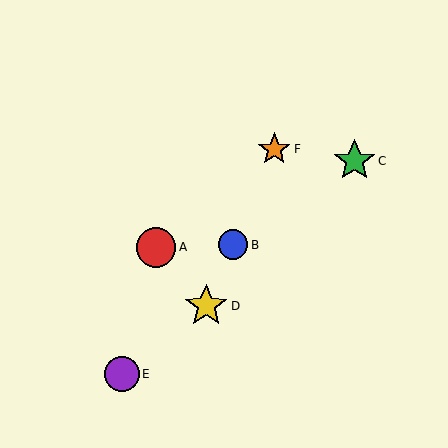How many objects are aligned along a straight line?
3 objects (B, D, F) are aligned along a straight line.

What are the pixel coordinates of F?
Object F is at (274, 149).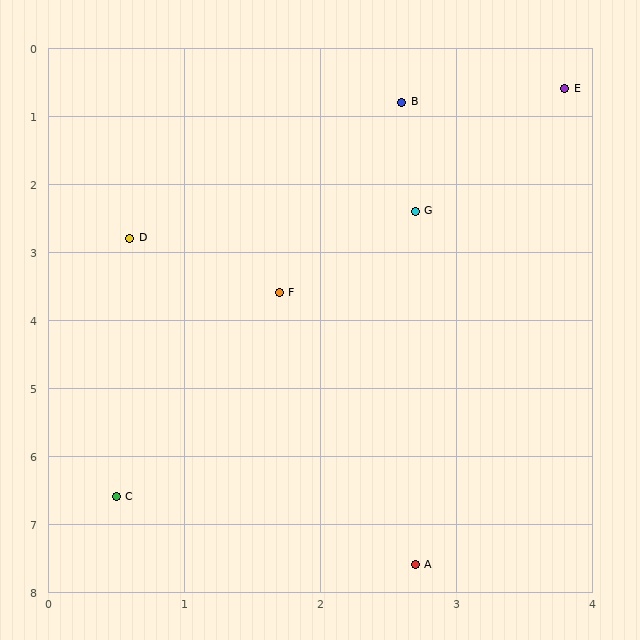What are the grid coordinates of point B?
Point B is at approximately (2.6, 0.8).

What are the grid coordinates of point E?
Point E is at approximately (3.8, 0.6).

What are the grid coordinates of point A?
Point A is at approximately (2.7, 7.6).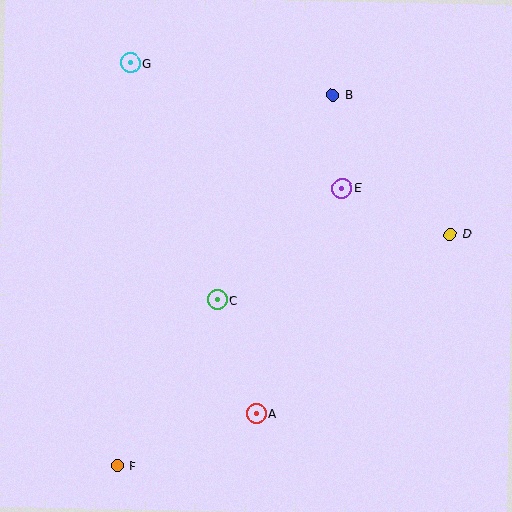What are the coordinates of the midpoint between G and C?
The midpoint between G and C is at (174, 182).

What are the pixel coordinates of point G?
Point G is at (130, 63).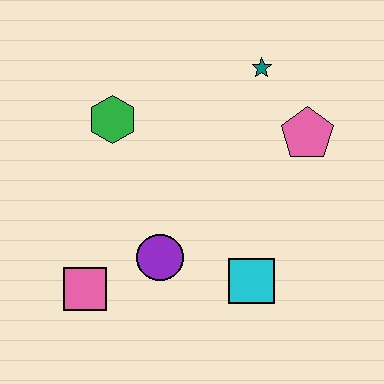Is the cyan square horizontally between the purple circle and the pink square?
No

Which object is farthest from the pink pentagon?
The pink square is farthest from the pink pentagon.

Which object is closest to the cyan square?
The purple circle is closest to the cyan square.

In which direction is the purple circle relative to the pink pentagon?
The purple circle is to the left of the pink pentagon.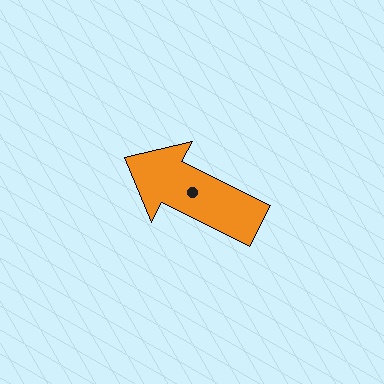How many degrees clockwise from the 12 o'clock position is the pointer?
Approximately 297 degrees.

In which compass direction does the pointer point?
Northwest.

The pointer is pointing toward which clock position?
Roughly 10 o'clock.